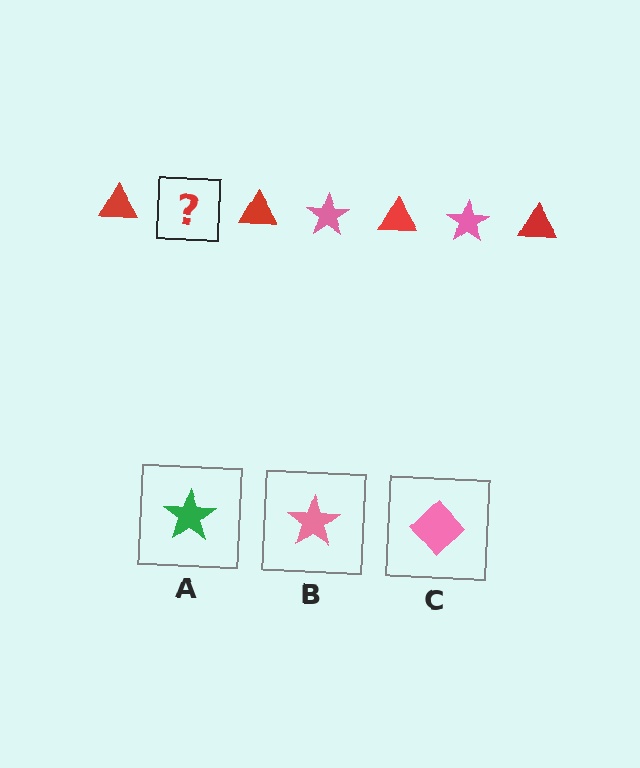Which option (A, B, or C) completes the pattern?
B.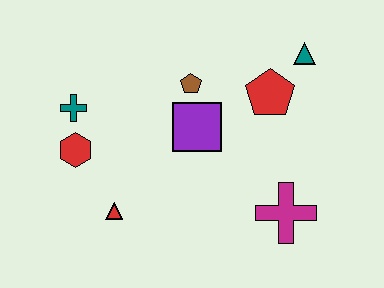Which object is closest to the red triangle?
The red hexagon is closest to the red triangle.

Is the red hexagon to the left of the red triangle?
Yes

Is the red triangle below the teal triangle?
Yes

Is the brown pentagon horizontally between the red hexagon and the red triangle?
No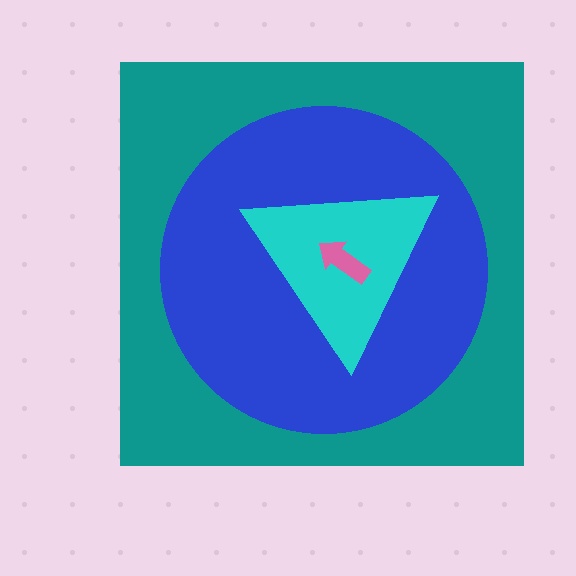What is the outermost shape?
The teal square.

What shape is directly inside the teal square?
The blue circle.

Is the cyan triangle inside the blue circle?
Yes.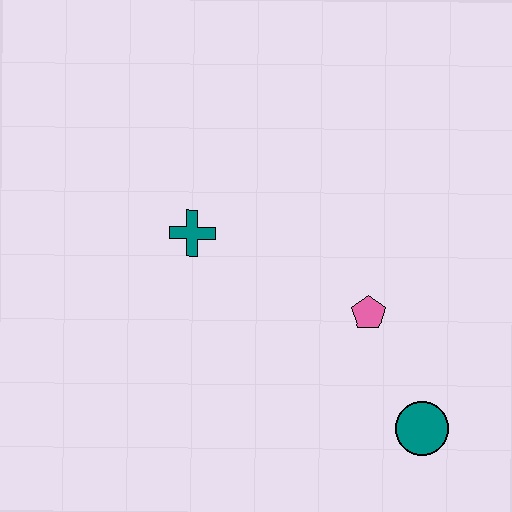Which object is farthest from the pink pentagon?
The teal cross is farthest from the pink pentagon.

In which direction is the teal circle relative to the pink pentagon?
The teal circle is below the pink pentagon.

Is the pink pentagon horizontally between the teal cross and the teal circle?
Yes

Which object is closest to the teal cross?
The pink pentagon is closest to the teal cross.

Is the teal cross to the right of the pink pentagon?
No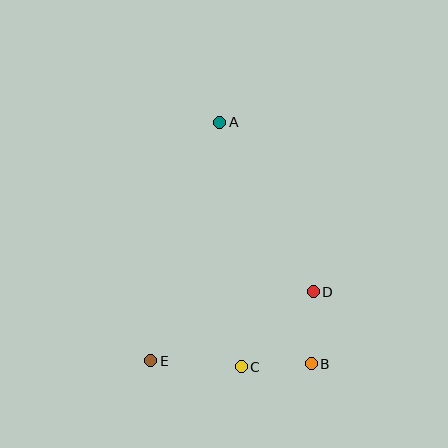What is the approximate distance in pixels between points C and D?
The distance between C and D is approximately 104 pixels.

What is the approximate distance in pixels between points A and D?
The distance between A and D is approximately 194 pixels.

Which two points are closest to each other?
Points B and C are closest to each other.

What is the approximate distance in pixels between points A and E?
The distance between A and E is approximately 248 pixels.